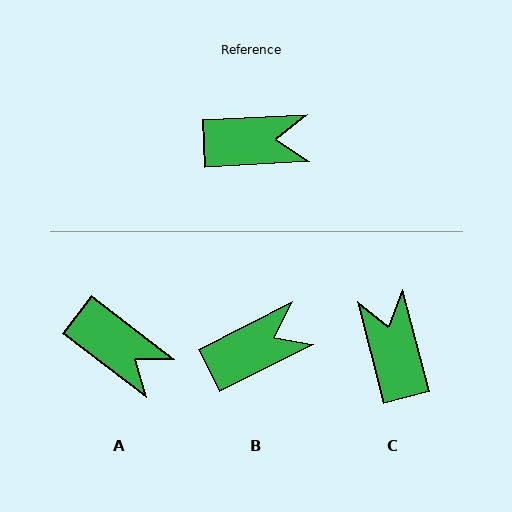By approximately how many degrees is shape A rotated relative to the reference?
Approximately 41 degrees clockwise.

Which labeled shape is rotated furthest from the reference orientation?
C, about 101 degrees away.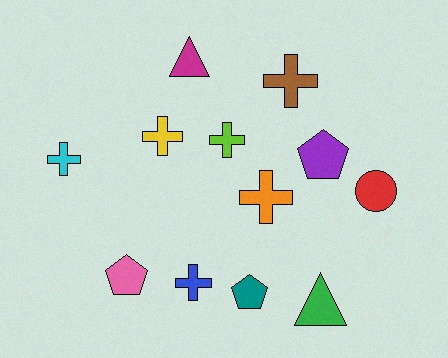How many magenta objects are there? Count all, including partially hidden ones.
There is 1 magenta object.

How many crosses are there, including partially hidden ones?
There are 6 crosses.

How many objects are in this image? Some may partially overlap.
There are 12 objects.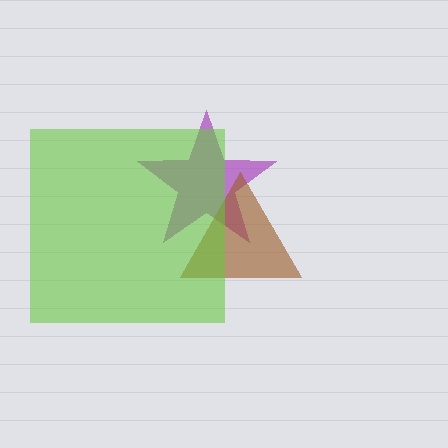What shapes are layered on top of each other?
The layered shapes are: a purple star, a brown triangle, a lime square.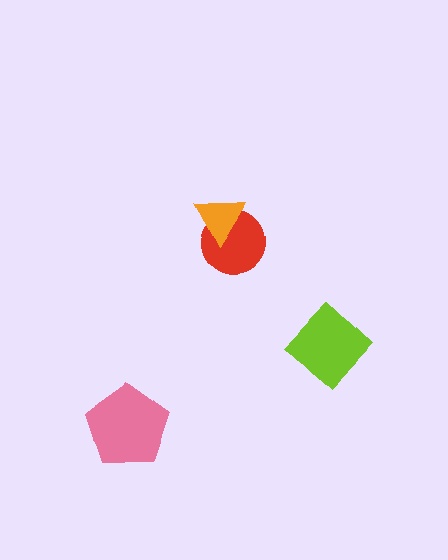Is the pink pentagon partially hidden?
No, no other shape covers it.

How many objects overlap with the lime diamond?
0 objects overlap with the lime diamond.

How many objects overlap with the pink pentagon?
0 objects overlap with the pink pentagon.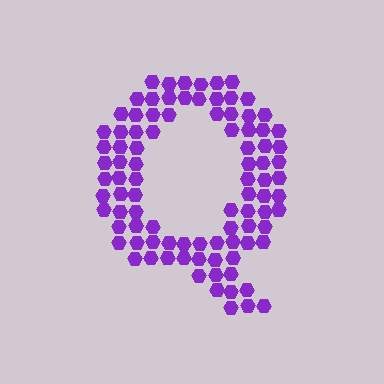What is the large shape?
The large shape is the letter Q.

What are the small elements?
The small elements are hexagons.